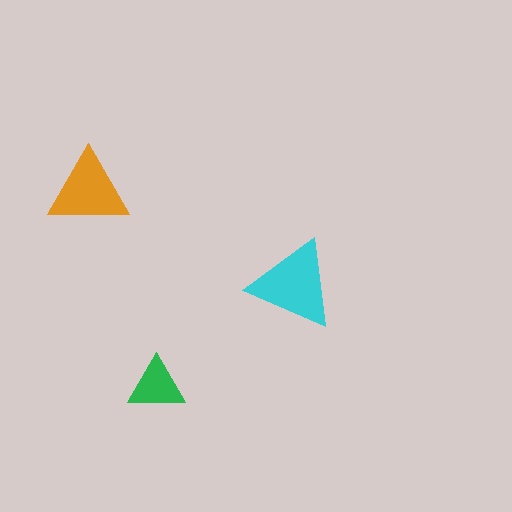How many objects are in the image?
There are 3 objects in the image.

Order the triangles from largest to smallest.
the cyan one, the orange one, the green one.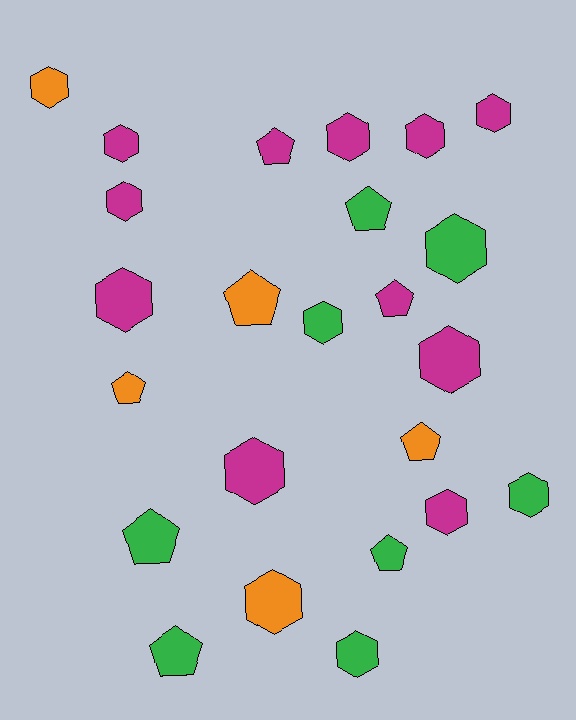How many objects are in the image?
There are 24 objects.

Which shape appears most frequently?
Hexagon, with 15 objects.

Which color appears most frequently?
Magenta, with 11 objects.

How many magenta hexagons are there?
There are 9 magenta hexagons.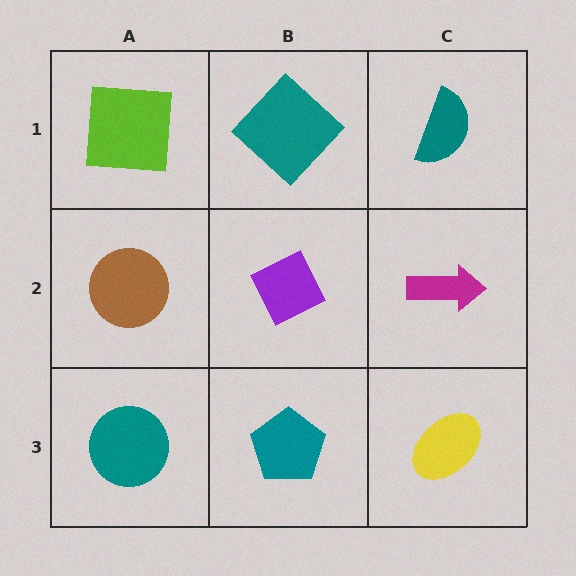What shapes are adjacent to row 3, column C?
A magenta arrow (row 2, column C), a teal pentagon (row 3, column B).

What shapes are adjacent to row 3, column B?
A purple diamond (row 2, column B), a teal circle (row 3, column A), a yellow ellipse (row 3, column C).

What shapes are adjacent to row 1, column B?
A purple diamond (row 2, column B), a lime square (row 1, column A), a teal semicircle (row 1, column C).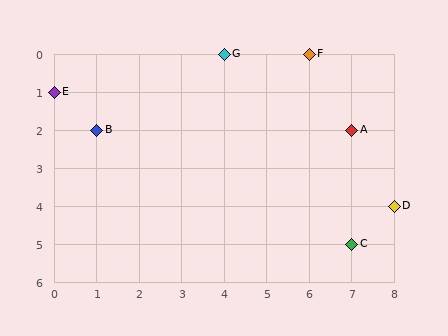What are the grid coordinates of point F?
Point F is at grid coordinates (6, 0).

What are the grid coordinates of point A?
Point A is at grid coordinates (7, 2).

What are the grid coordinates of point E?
Point E is at grid coordinates (0, 1).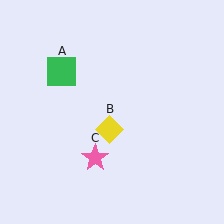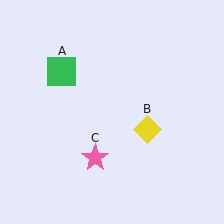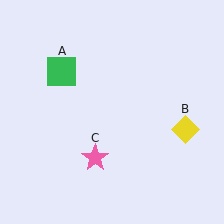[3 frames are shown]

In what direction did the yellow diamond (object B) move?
The yellow diamond (object B) moved right.